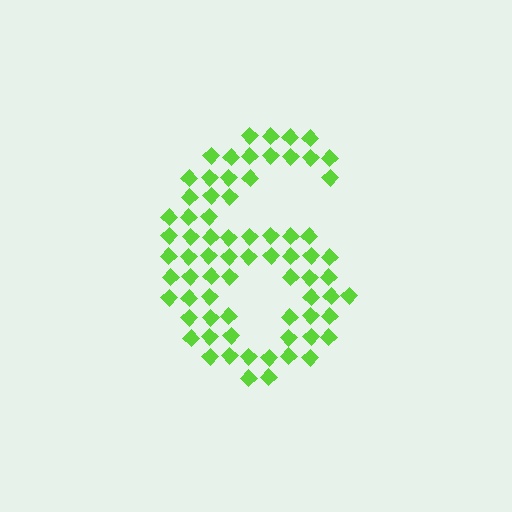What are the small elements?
The small elements are diamonds.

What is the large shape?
The large shape is the digit 6.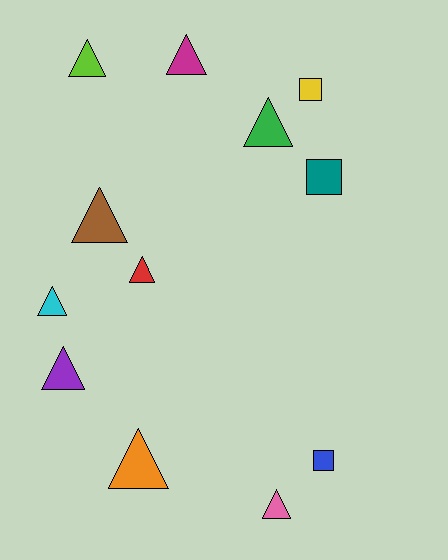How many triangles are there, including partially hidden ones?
There are 9 triangles.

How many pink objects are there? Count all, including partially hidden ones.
There is 1 pink object.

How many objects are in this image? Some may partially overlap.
There are 12 objects.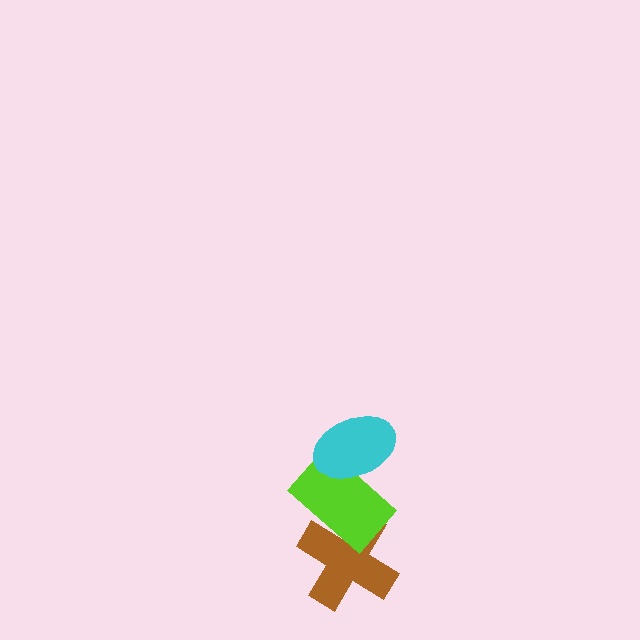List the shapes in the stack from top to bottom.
From top to bottom: the cyan ellipse, the lime rectangle, the brown cross.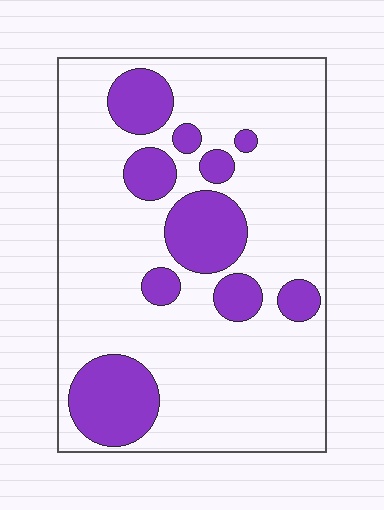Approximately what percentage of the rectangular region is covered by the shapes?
Approximately 25%.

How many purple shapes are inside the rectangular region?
10.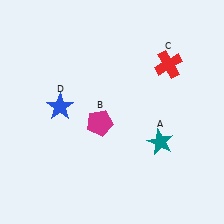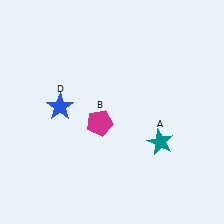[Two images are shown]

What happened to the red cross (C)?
The red cross (C) was removed in Image 2. It was in the top-right area of Image 1.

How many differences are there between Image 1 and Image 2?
There is 1 difference between the two images.